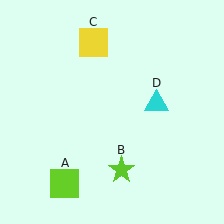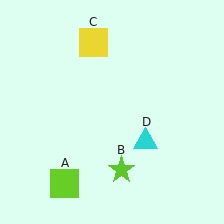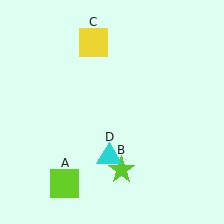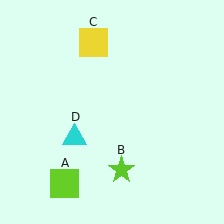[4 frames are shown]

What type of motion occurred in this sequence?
The cyan triangle (object D) rotated clockwise around the center of the scene.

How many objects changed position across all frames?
1 object changed position: cyan triangle (object D).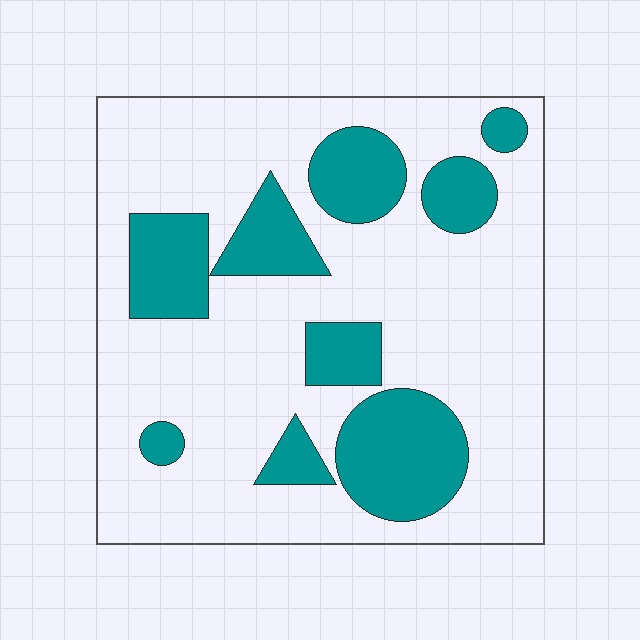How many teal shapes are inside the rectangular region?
9.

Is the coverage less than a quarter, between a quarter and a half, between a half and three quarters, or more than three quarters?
Between a quarter and a half.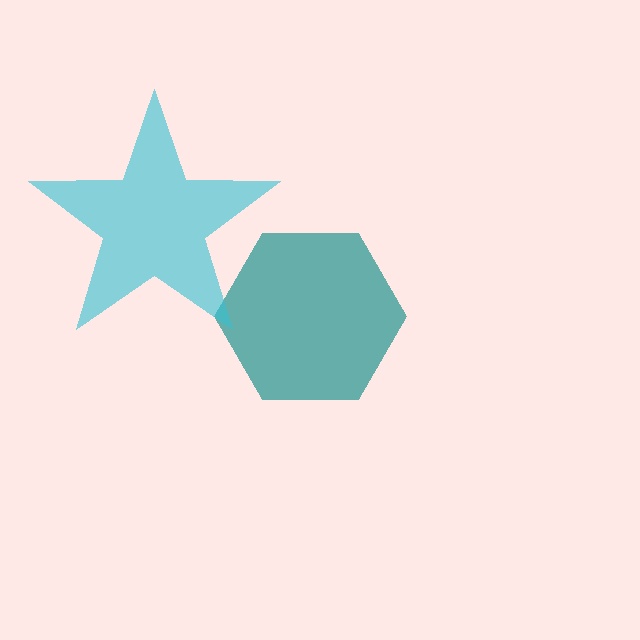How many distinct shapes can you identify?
There are 2 distinct shapes: a teal hexagon, a cyan star.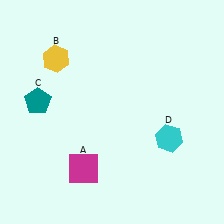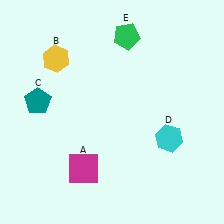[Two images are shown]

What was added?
A green pentagon (E) was added in Image 2.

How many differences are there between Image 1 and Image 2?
There is 1 difference between the two images.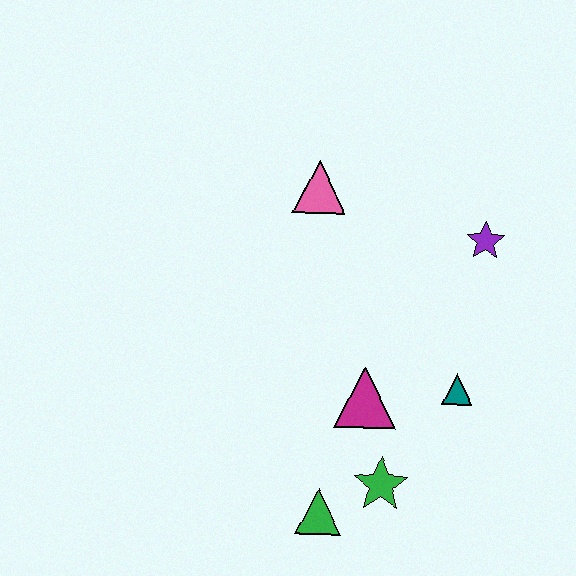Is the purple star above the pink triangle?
No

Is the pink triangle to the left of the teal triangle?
Yes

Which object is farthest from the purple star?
The green triangle is farthest from the purple star.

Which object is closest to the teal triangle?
The magenta triangle is closest to the teal triangle.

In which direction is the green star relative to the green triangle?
The green star is to the right of the green triangle.